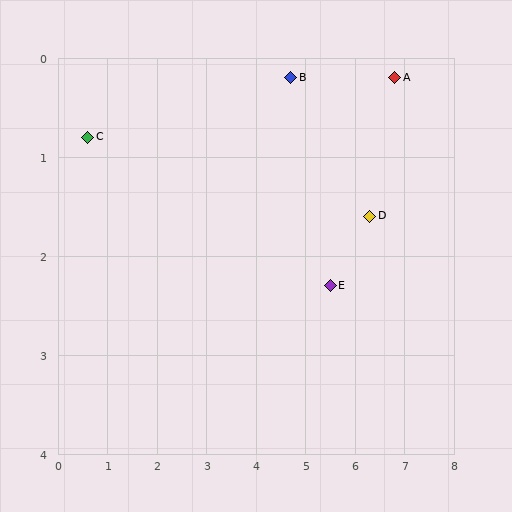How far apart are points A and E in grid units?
Points A and E are about 2.5 grid units apart.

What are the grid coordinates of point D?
Point D is at approximately (6.3, 1.6).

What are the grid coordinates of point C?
Point C is at approximately (0.6, 0.8).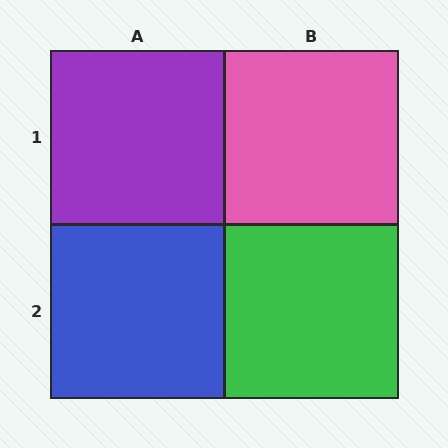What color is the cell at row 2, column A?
Blue.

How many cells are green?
1 cell is green.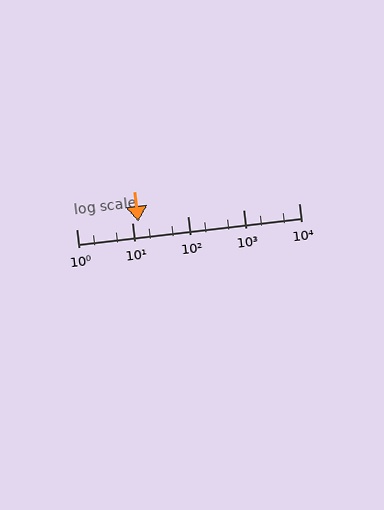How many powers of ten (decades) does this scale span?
The scale spans 4 decades, from 1 to 10000.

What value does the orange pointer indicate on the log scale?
The pointer indicates approximately 13.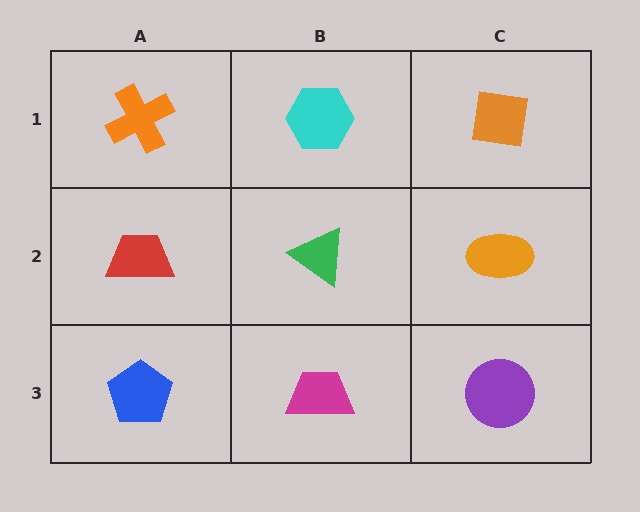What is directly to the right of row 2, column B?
An orange ellipse.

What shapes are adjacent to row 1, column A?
A red trapezoid (row 2, column A), a cyan hexagon (row 1, column B).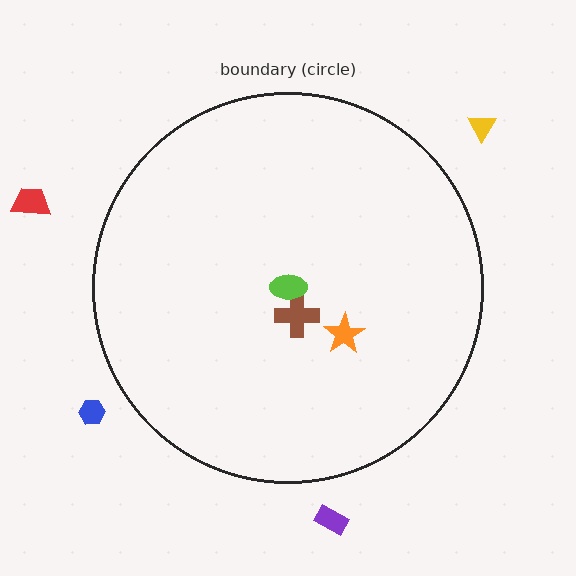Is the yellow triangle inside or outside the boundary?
Outside.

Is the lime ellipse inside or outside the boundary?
Inside.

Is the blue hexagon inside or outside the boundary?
Outside.